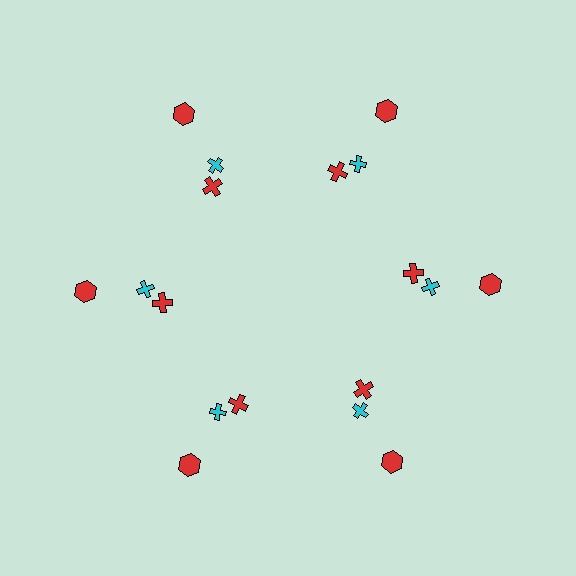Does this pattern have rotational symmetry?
Yes, this pattern has 6-fold rotational symmetry. It looks the same after rotating 60 degrees around the center.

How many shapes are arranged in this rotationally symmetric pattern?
There are 18 shapes, arranged in 6 groups of 3.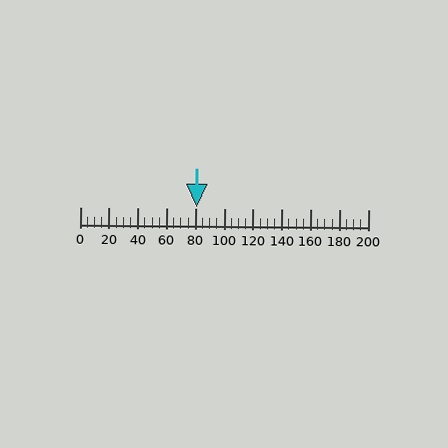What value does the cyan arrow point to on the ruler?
The cyan arrow points to approximately 81.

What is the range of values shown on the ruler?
The ruler shows values from 0 to 200.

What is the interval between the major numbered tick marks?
The major tick marks are spaced 20 units apart.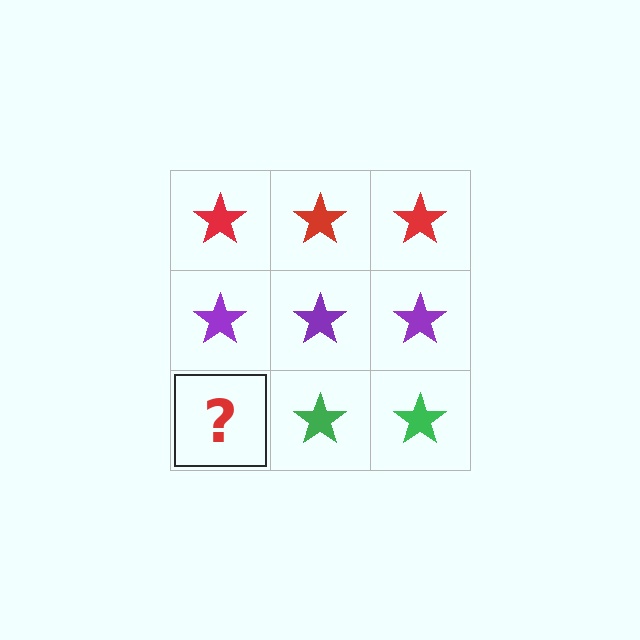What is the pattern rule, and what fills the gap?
The rule is that each row has a consistent color. The gap should be filled with a green star.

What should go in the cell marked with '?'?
The missing cell should contain a green star.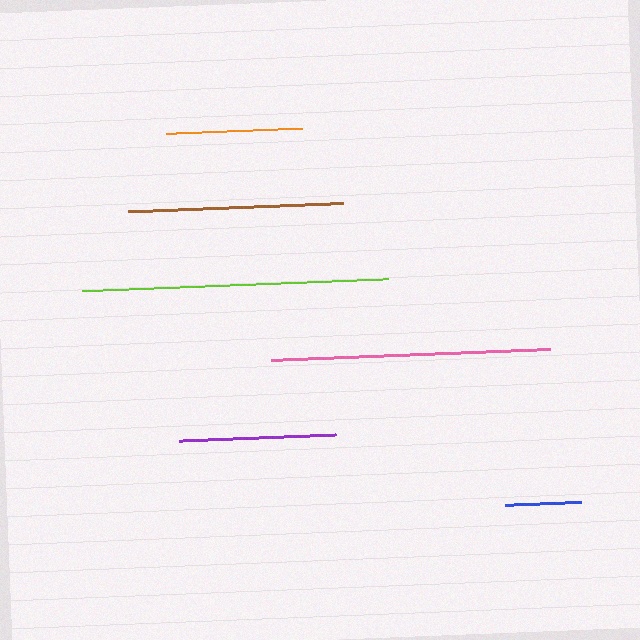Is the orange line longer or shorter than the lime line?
The lime line is longer than the orange line.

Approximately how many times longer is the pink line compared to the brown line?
The pink line is approximately 1.3 times the length of the brown line.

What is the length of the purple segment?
The purple segment is approximately 157 pixels long.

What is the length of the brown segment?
The brown segment is approximately 216 pixels long.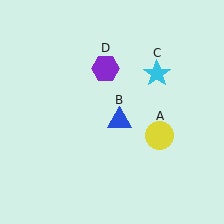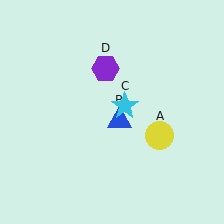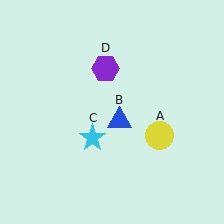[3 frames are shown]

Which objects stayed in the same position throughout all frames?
Yellow circle (object A) and blue triangle (object B) and purple hexagon (object D) remained stationary.